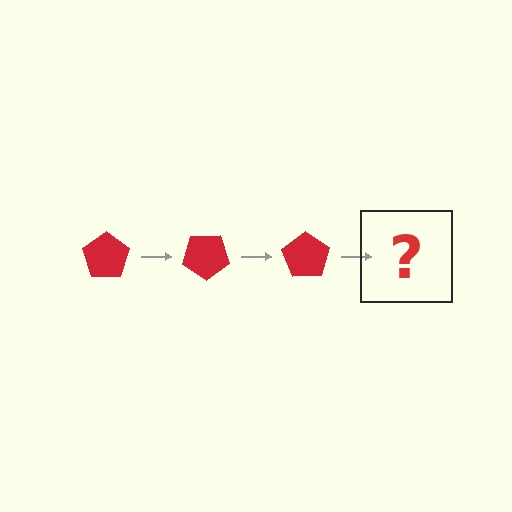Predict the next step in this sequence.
The next step is a red pentagon rotated 105 degrees.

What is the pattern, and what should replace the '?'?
The pattern is that the pentagon rotates 35 degrees each step. The '?' should be a red pentagon rotated 105 degrees.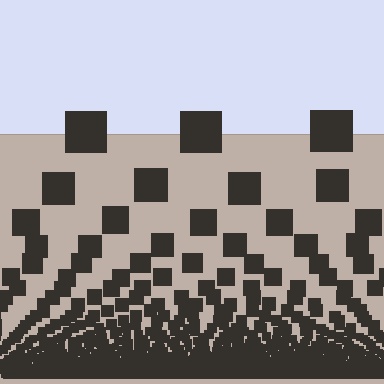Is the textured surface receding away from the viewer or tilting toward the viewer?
The surface appears to tilt toward the viewer. Texture elements get larger and sparser toward the top.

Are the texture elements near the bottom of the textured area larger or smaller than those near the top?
Smaller. The gradient is inverted — elements near the bottom are smaller and denser.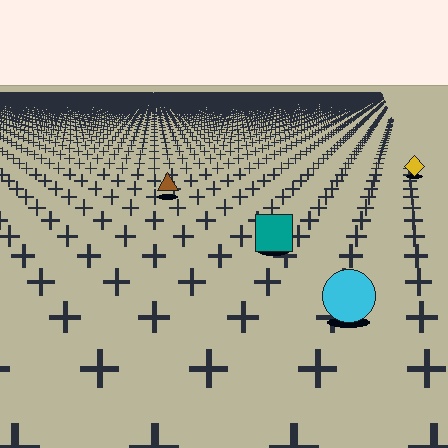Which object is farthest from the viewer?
The yellow diamond is farthest from the viewer. It appears smaller and the ground texture around it is denser.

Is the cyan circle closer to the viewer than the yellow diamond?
Yes. The cyan circle is closer — you can tell from the texture gradient: the ground texture is coarser near it.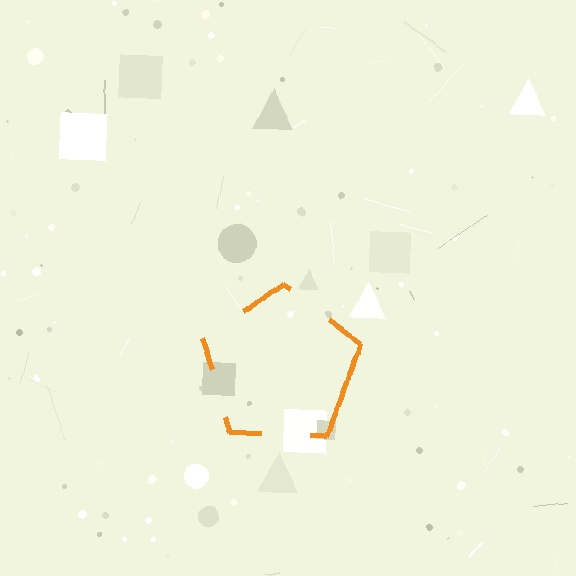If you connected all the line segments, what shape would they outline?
They would outline a pentagon.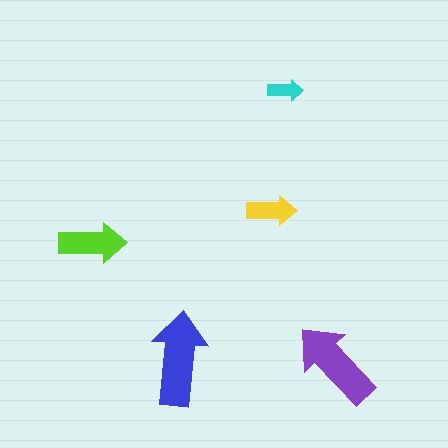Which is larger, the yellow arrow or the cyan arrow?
The yellow one.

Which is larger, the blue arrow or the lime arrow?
The blue one.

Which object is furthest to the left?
The lime arrow is leftmost.